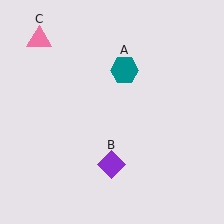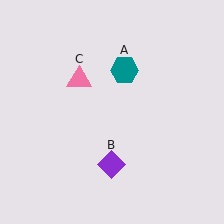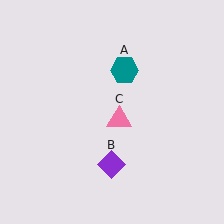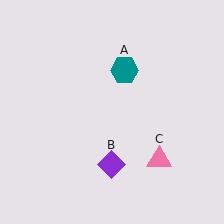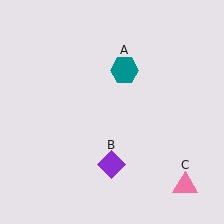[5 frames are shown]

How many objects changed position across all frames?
1 object changed position: pink triangle (object C).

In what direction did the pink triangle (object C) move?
The pink triangle (object C) moved down and to the right.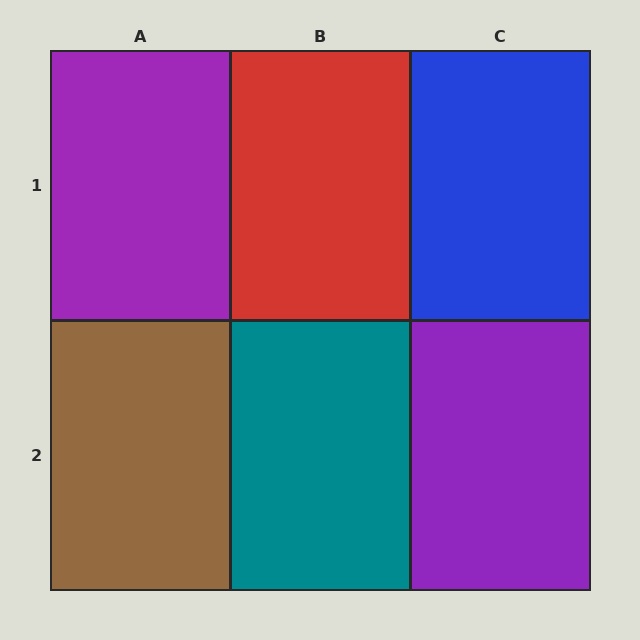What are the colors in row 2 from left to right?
Brown, teal, purple.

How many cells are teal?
1 cell is teal.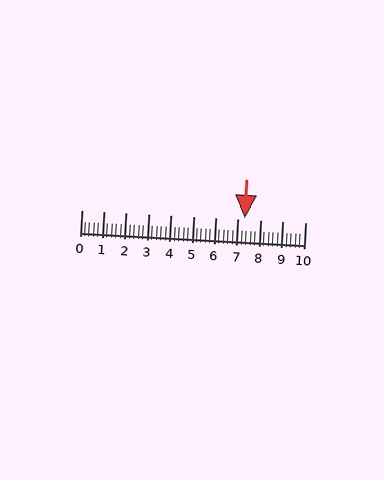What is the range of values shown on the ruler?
The ruler shows values from 0 to 10.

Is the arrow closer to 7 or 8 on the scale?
The arrow is closer to 7.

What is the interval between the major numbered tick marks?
The major tick marks are spaced 1 units apart.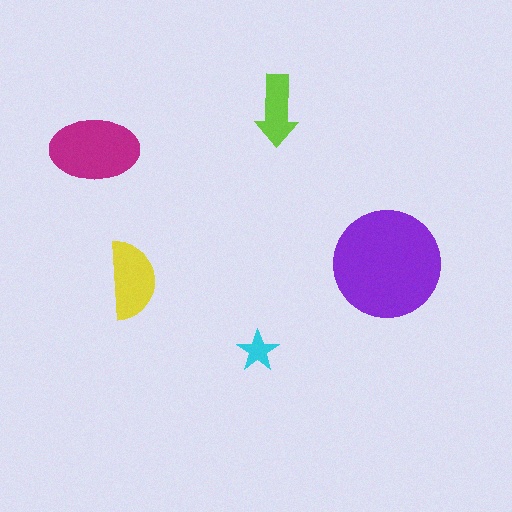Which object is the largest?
The purple circle.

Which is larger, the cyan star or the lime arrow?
The lime arrow.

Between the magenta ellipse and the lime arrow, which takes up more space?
The magenta ellipse.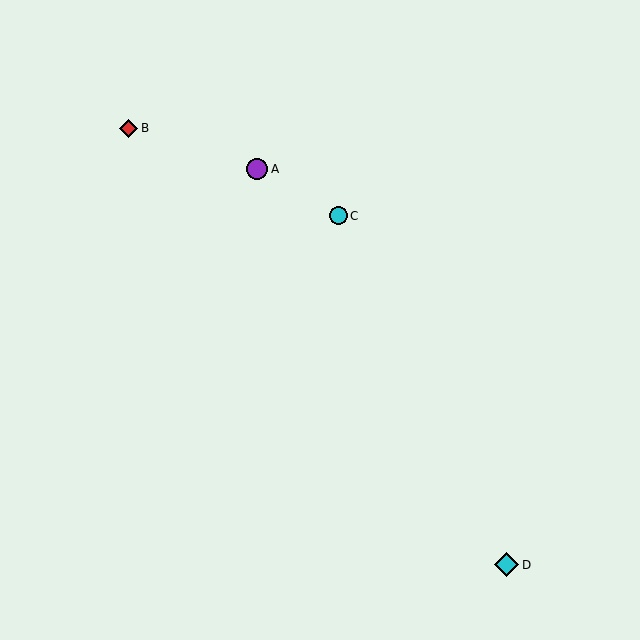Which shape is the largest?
The cyan diamond (labeled D) is the largest.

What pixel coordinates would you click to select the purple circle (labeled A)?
Click at (257, 169) to select the purple circle A.